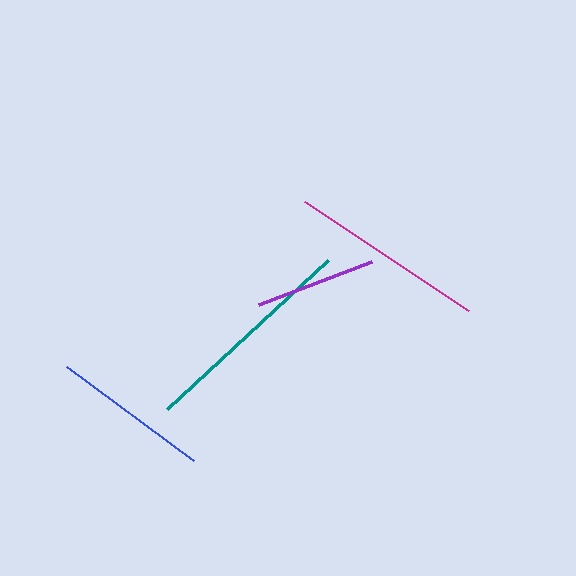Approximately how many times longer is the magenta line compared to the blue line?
The magenta line is approximately 1.2 times the length of the blue line.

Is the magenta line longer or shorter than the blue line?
The magenta line is longer than the blue line.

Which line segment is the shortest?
The purple line is the shortest at approximately 122 pixels.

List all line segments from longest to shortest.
From longest to shortest: teal, magenta, blue, purple.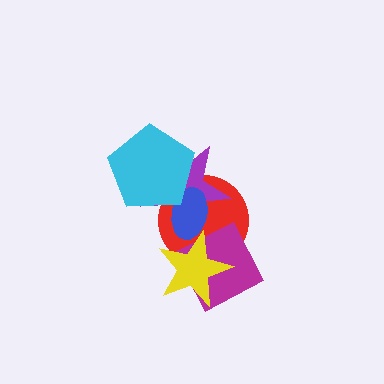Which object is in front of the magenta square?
The yellow star is in front of the magenta square.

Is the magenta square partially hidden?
Yes, it is partially covered by another shape.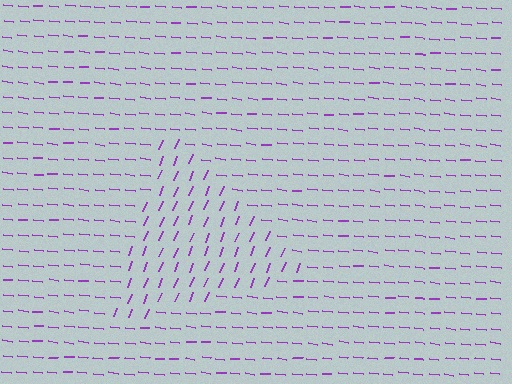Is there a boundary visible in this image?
Yes, there is a texture boundary formed by a change in line orientation.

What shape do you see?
I see a triangle.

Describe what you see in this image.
The image is filled with small purple line segments. A triangle region in the image has lines oriented differently from the surrounding lines, creating a visible texture boundary.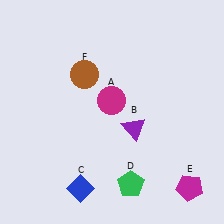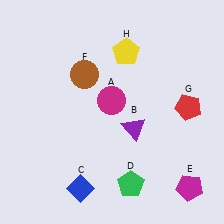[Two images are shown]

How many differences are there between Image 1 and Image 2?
There are 2 differences between the two images.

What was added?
A red pentagon (G), a yellow pentagon (H) were added in Image 2.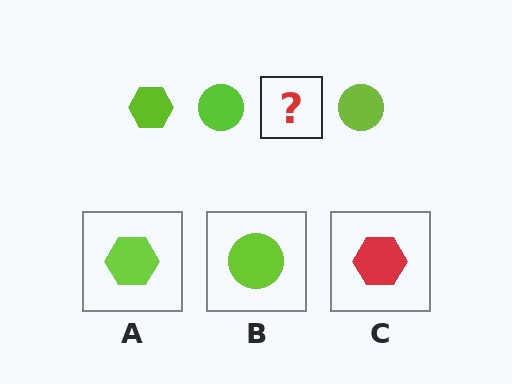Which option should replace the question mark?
Option A.